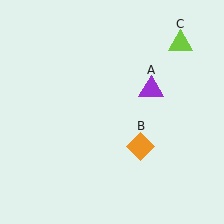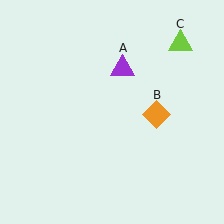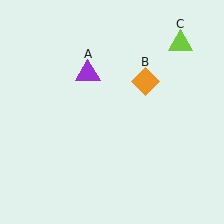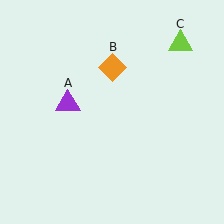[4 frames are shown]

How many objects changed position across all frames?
2 objects changed position: purple triangle (object A), orange diamond (object B).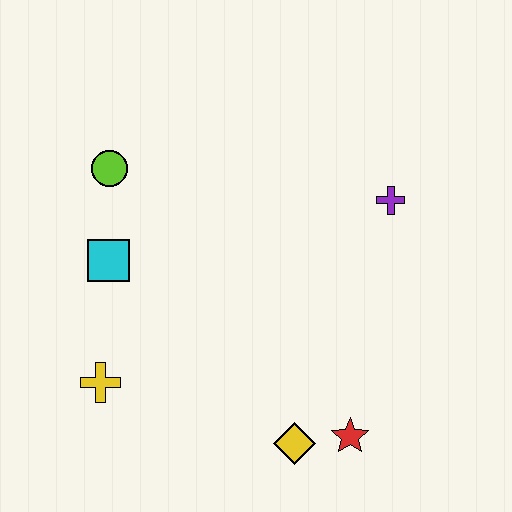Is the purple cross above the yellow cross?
Yes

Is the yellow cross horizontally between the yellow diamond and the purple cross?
No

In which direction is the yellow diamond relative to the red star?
The yellow diamond is to the left of the red star.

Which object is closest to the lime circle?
The cyan square is closest to the lime circle.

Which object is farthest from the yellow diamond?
The lime circle is farthest from the yellow diamond.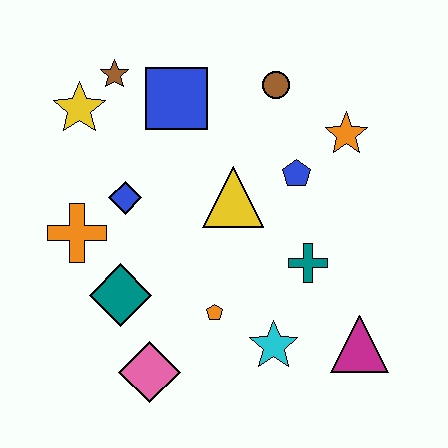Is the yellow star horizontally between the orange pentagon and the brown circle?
No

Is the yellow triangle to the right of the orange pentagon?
Yes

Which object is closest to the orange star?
The blue pentagon is closest to the orange star.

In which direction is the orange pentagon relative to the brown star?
The orange pentagon is below the brown star.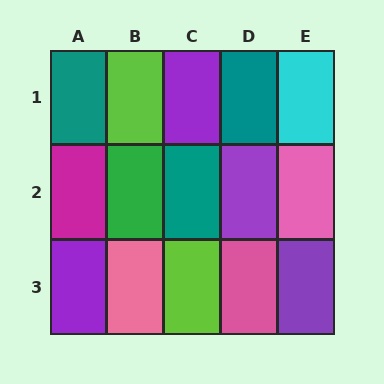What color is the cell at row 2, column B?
Green.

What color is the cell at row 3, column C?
Lime.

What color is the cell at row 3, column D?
Pink.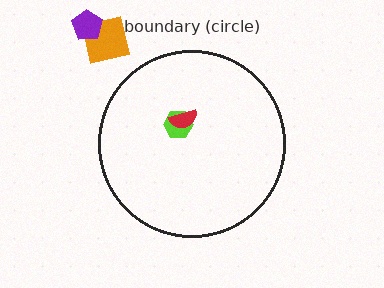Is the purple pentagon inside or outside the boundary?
Outside.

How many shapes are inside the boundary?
2 inside, 2 outside.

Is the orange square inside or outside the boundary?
Outside.